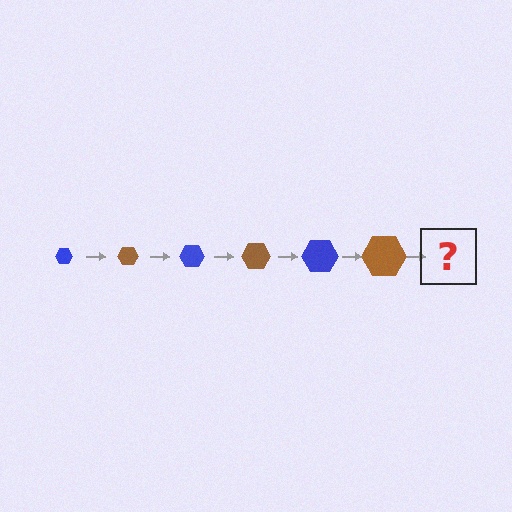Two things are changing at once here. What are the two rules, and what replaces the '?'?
The two rules are that the hexagon grows larger each step and the color cycles through blue and brown. The '?' should be a blue hexagon, larger than the previous one.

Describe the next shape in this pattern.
It should be a blue hexagon, larger than the previous one.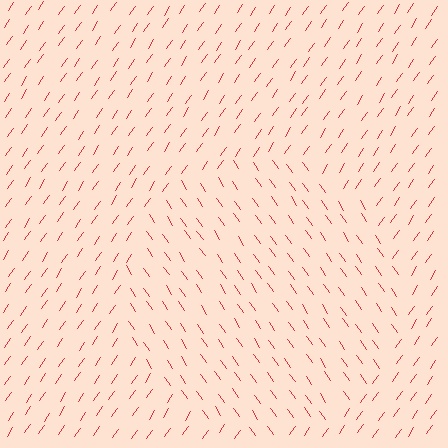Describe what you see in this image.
The image is filled with small red line segments. A circle region in the image has lines oriented differently from the surrounding lines, creating a visible texture boundary.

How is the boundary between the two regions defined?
The boundary is defined purely by a change in line orientation (approximately 69 degrees difference). All lines are the same color and thickness.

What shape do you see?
I see a circle.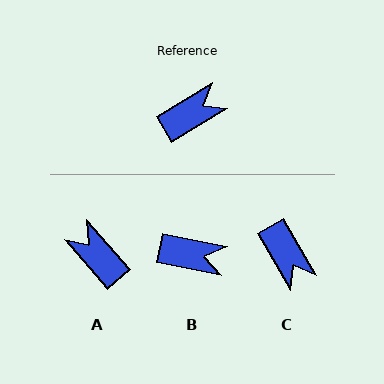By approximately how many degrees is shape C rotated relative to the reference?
Approximately 91 degrees clockwise.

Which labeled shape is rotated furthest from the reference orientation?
A, about 100 degrees away.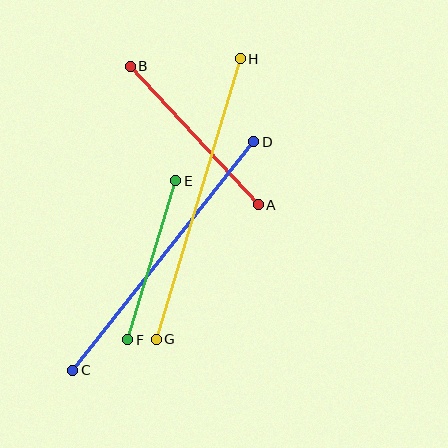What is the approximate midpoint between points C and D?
The midpoint is at approximately (163, 256) pixels.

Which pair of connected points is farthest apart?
Points G and H are farthest apart.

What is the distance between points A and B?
The distance is approximately 189 pixels.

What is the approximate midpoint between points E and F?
The midpoint is at approximately (152, 260) pixels.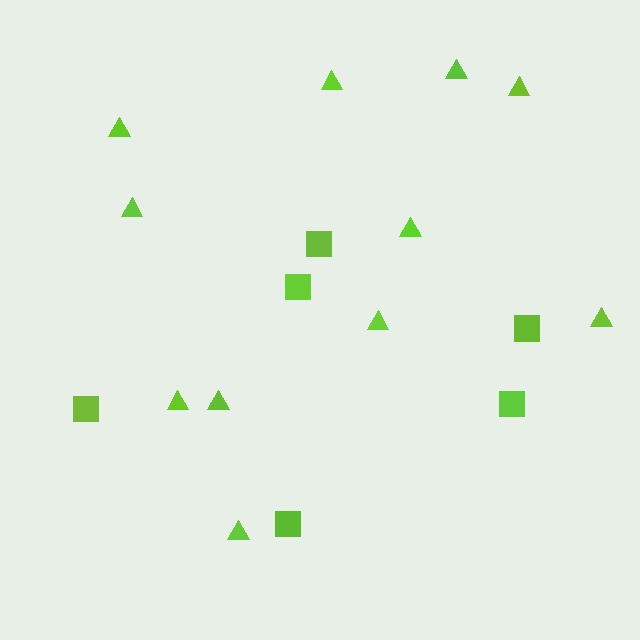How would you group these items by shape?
There are 2 groups: one group of triangles (11) and one group of squares (6).